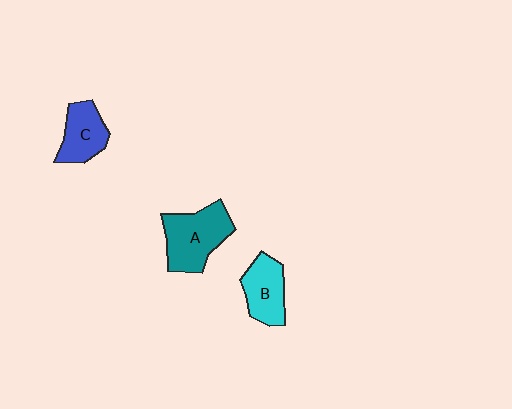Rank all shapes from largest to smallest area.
From largest to smallest: A (teal), B (cyan), C (blue).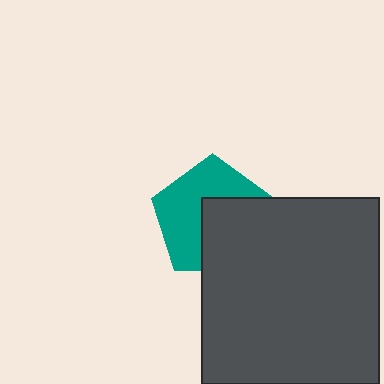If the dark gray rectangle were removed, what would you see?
You would see the complete teal pentagon.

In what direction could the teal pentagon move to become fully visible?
The teal pentagon could move toward the upper-left. That would shift it out from behind the dark gray rectangle entirely.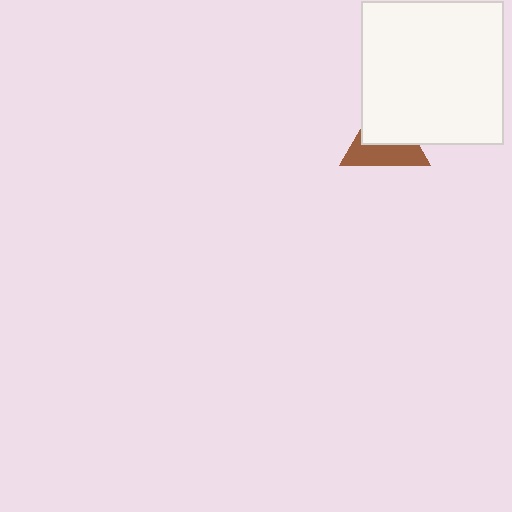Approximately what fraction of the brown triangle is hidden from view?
Roughly 54% of the brown triangle is hidden behind the white square.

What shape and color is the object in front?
The object in front is a white square.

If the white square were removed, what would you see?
You would see the complete brown triangle.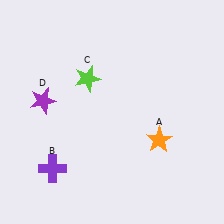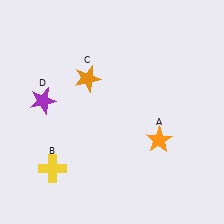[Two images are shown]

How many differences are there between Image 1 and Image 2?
There are 2 differences between the two images.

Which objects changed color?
B changed from purple to yellow. C changed from lime to orange.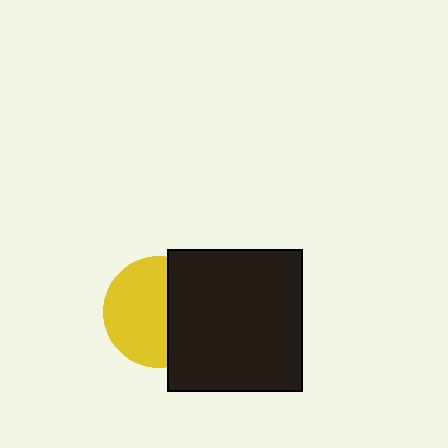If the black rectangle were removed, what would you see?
You would see the complete yellow circle.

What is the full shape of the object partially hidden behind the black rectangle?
The partially hidden object is a yellow circle.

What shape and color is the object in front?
The object in front is a black rectangle.